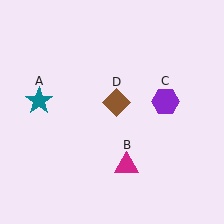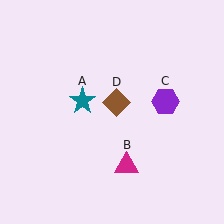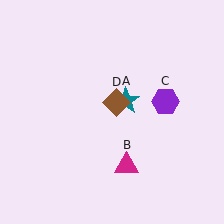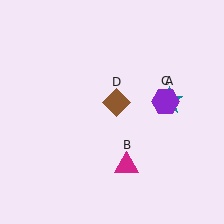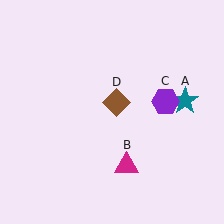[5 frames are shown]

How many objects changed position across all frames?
1 object changed position: teal star (object A).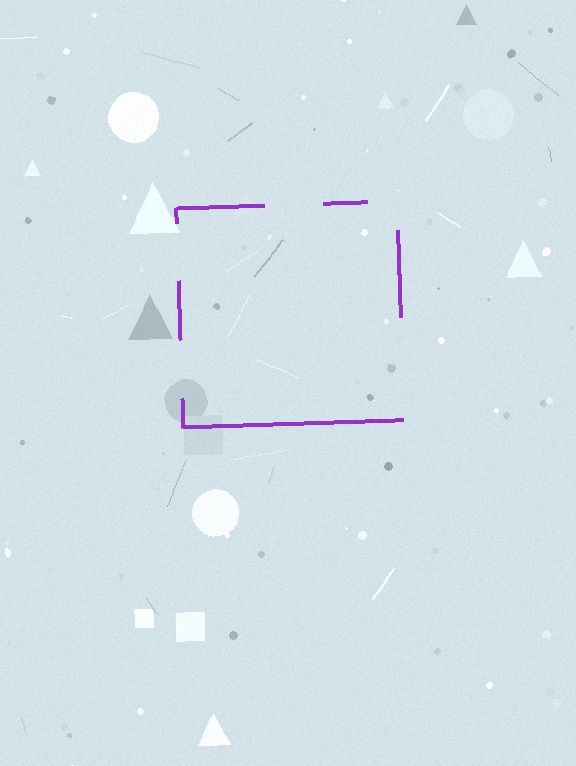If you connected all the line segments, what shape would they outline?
They would outline a square.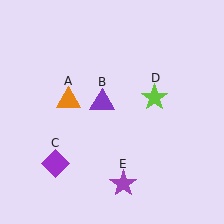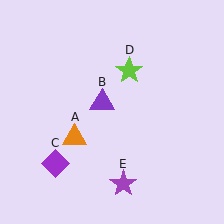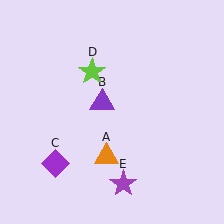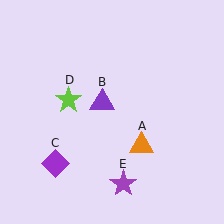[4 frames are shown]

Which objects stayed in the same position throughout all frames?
Purple triangle (object B) and purple diamond (object C) and purple star (object E) remained stationary.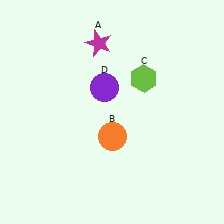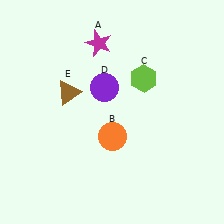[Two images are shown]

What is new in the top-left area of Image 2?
A brown triangle (E) was added in the top-left area of Image 2.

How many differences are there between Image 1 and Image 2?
There is 1 difference between the two images.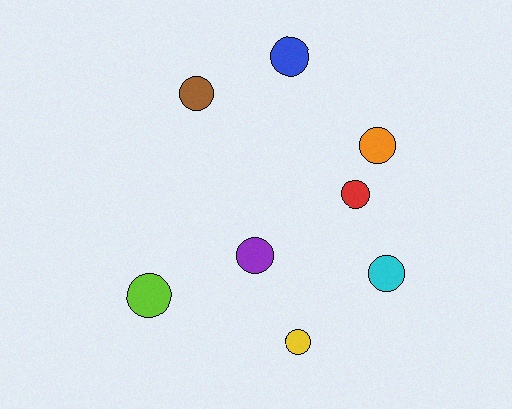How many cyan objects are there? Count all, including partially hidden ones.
There is 1 cyan object.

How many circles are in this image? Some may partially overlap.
There are 8 circles.